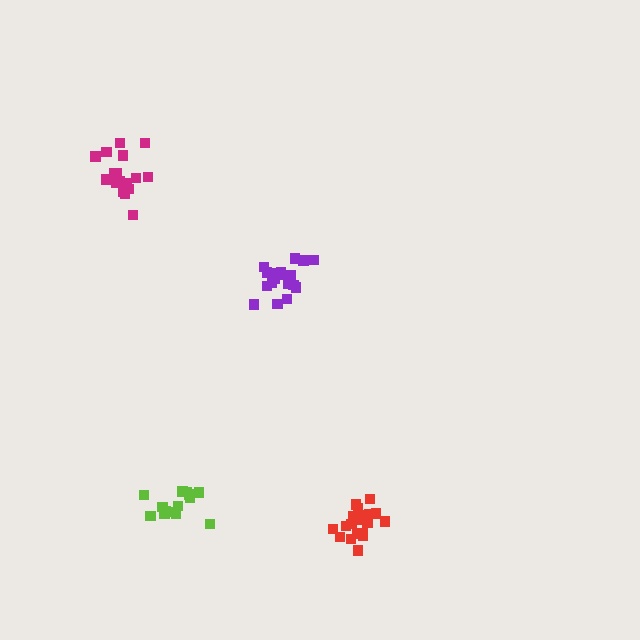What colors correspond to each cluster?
The clusters are colored: lime, red, purple, magenta.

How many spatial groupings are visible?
There are 4 spatial groupings.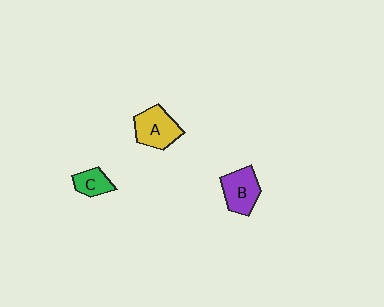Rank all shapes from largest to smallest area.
From largest to smallest: A (yellow), B (purple), C (green).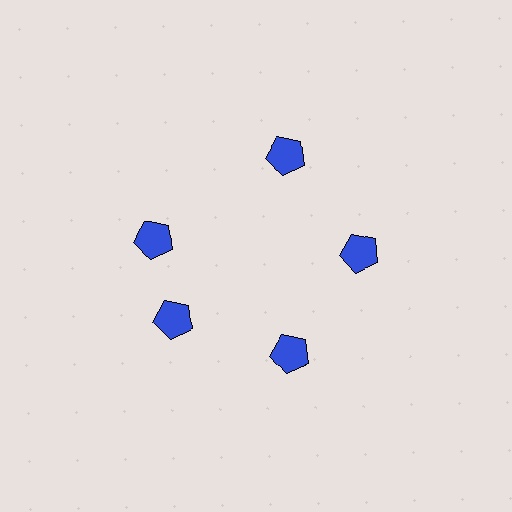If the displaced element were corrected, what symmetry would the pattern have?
It would have 5-fold rotational symmetry — the pattern would map onto itself every 72 degrees.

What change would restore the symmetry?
The symmetry would be restored by rotating it back into even spacing with its neighbors so that all 5 pentagons sit at equal angles and equal distance from the center.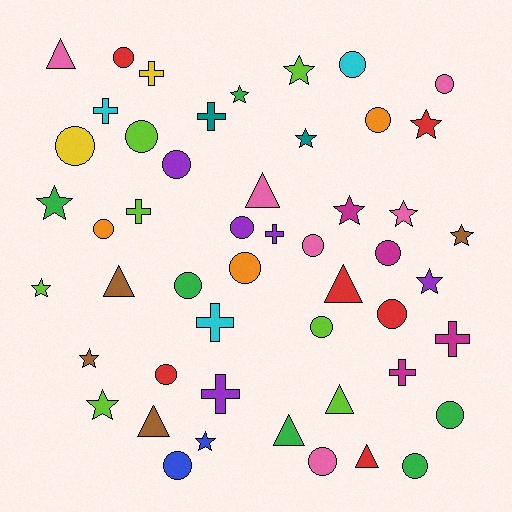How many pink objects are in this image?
There are 6 pink objects.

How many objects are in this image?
There are 50 objects.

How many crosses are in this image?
There are 9 crosses.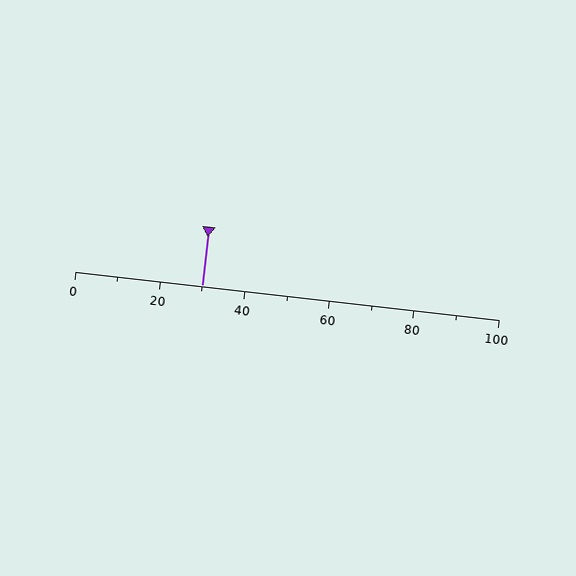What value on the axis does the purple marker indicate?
The marker indicates approximately 30.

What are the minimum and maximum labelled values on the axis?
The axis runs from 0 to 100.